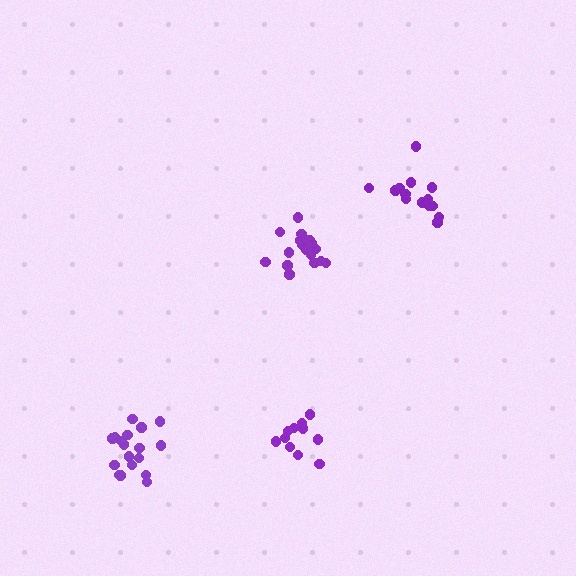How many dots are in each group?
Group 1: 18 dots, Group 2: 14 dots, Group 3: 18 dots, Group 4: 12 dots (62 total).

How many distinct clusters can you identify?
There are 4 distinct clusters.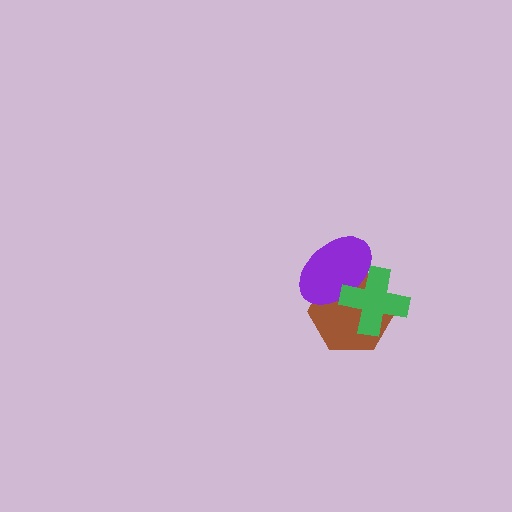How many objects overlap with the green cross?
2 objects overlap with the green cross.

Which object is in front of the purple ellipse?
The green cross is in front of the purple ellipse.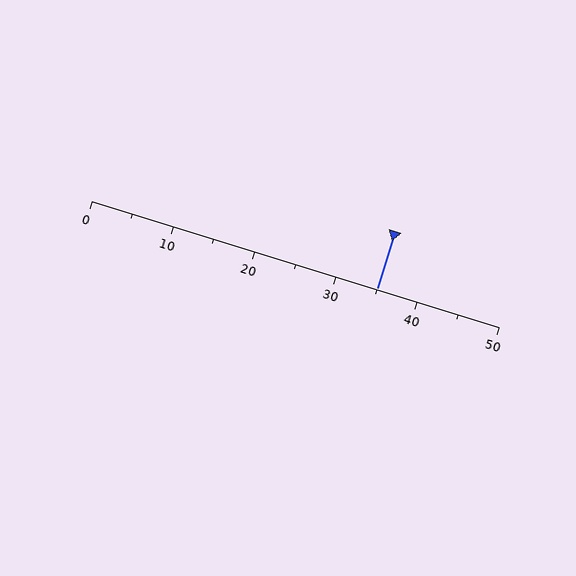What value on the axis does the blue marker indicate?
The marker indicates approximately 35.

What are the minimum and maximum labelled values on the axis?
The axis runs from 0 to 50.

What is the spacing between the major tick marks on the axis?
The major ticks are spaced 10 apart.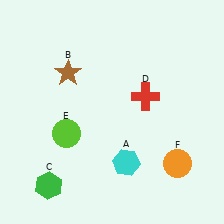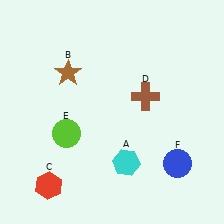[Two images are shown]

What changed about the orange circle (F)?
In Image 1, F is orange. In Image 2, it changed to blue.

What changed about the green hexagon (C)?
In Image 1, C is green. In Image 2, it changed to red.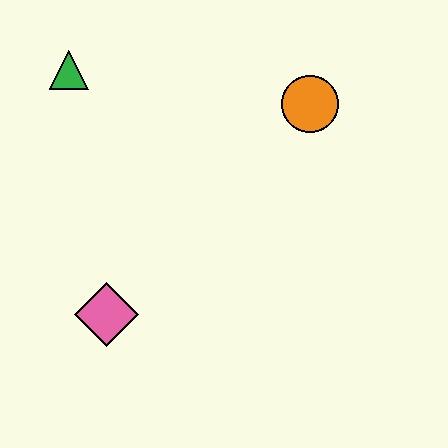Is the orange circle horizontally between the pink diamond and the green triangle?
No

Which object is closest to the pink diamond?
The green triangle is closest to the pink diamond.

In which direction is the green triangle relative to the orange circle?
The green triangle is to the left of the orange circle.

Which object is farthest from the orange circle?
The pink diamond is farthest from the orange circle.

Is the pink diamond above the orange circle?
No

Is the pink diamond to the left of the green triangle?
No